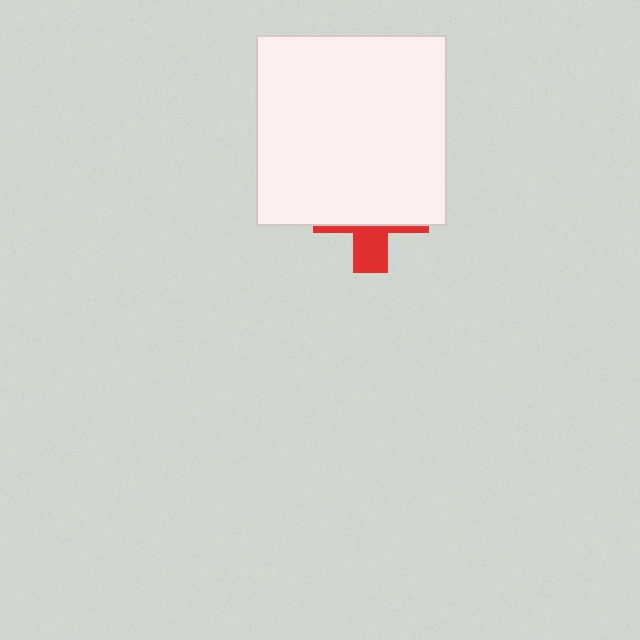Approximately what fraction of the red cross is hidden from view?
Roughly 67% of the red cross is hidden behind the white square.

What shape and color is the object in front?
The object in front is a white square.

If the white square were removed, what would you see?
You would see the complete red cross.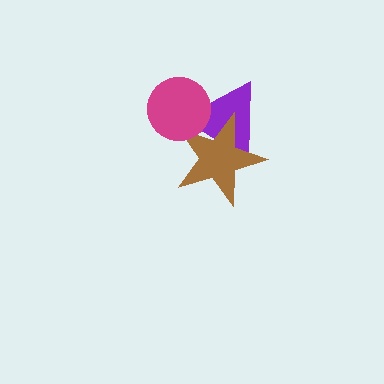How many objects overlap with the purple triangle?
2 objects overlap with the purple triangle.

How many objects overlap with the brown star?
2 objects overlap with the brown star.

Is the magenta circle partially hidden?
No, no other shape covers it.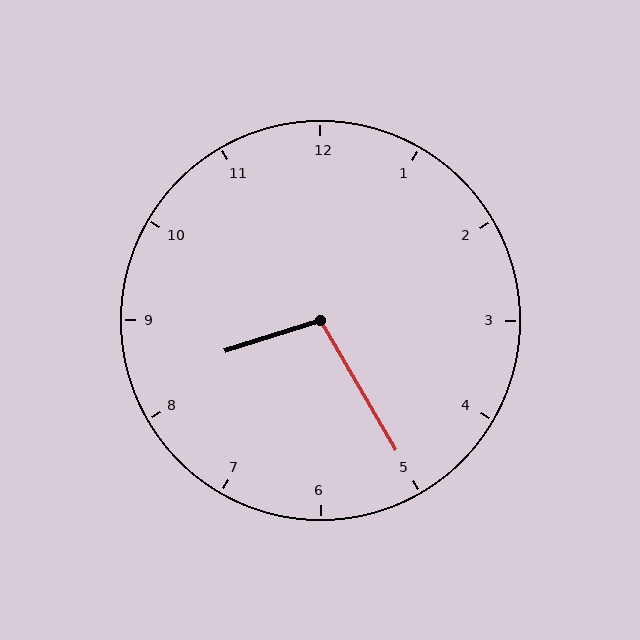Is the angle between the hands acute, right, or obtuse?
It is obtuse.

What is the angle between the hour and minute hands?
Approximately 102 degrees.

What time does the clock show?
8:25.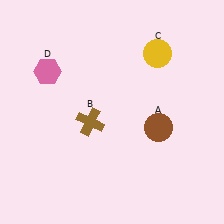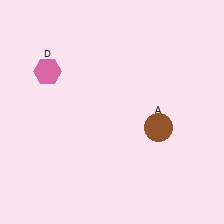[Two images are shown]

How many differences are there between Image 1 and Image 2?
There are 2 differences between the two images.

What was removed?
The yellow circle (C), the brown cross (B) were removed in Image 2.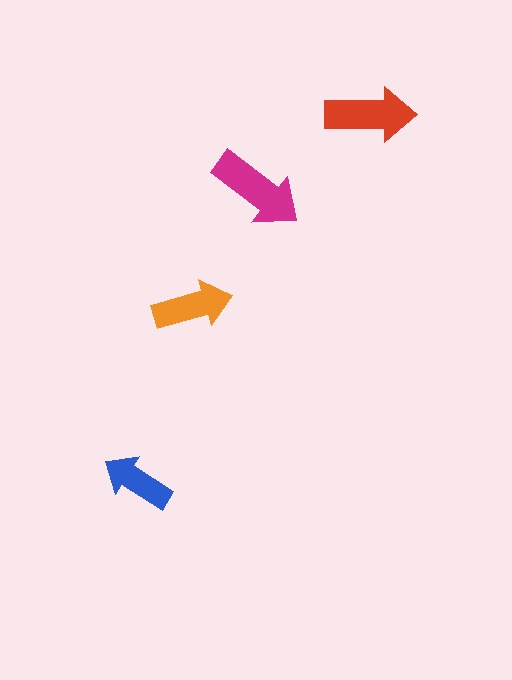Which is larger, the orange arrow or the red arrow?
The red one.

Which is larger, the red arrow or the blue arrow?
The red one.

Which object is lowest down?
The blue arrow is bottommost.